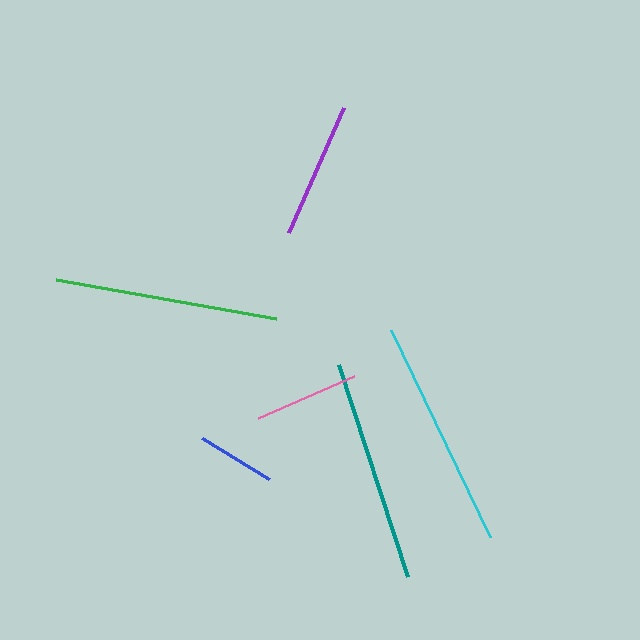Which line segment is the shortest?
The blue line is the shortest at approximately 79 pixels.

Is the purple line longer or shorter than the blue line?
The purple line is longer than the blue line.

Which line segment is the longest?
The cyan line is the longest at approximately 230 pixels.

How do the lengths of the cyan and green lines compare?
The cyan and green lines are approximately the same length.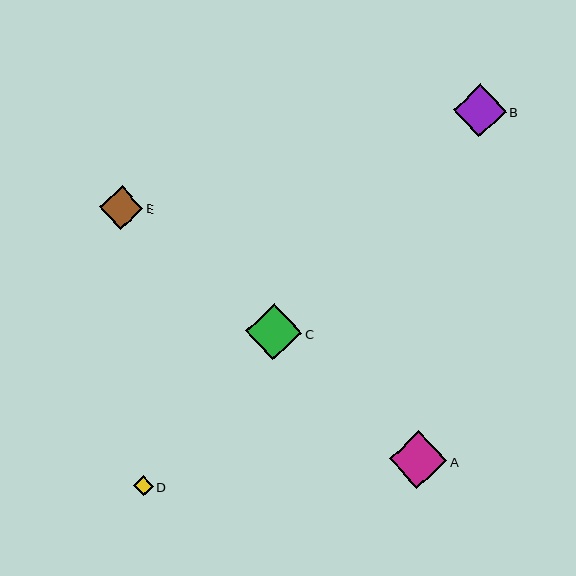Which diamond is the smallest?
Diamond D is the smallest with a size of approximately 20 pixels.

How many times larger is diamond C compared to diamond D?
Diamond C is approximately 2.8 times the size of diamond D.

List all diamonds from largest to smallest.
From largest to smallest: A, C, B, E, D.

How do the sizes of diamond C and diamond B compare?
Diamond C and diamond B are approximately the same size.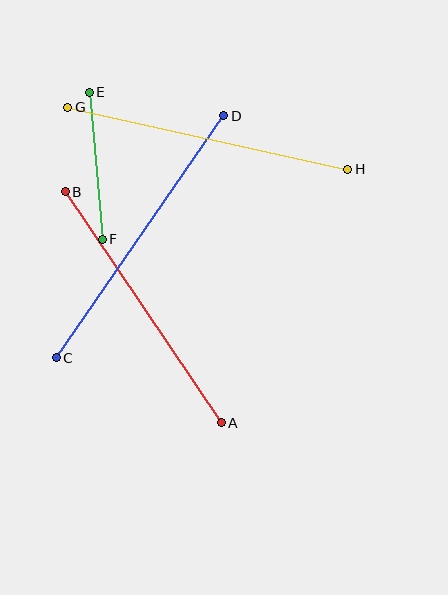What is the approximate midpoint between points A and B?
The midpoint is at approximately (143, 307) pixels.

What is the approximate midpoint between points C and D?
The midpoint is at approximately (140, 237) pixels.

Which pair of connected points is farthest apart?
Points C and D are farthest apart.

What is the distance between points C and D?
The distance is approximately 294 pixels.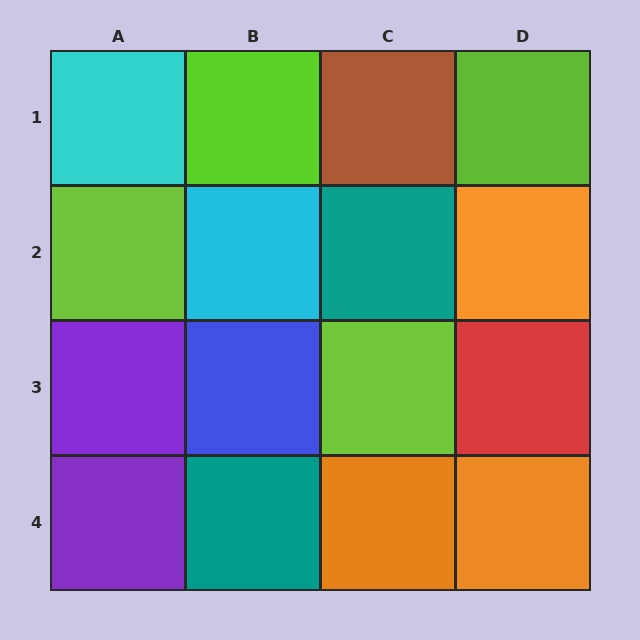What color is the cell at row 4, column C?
Orange.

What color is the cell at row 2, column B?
Cyan.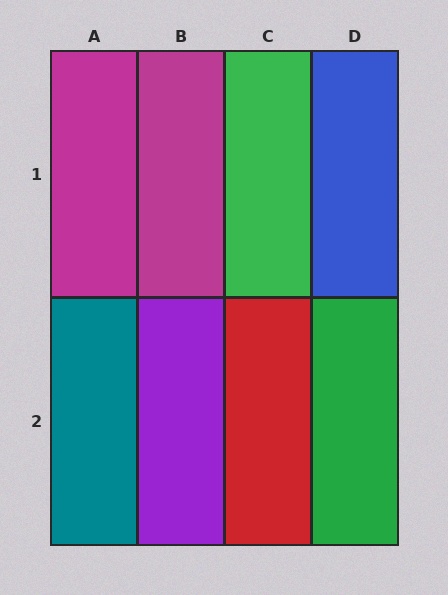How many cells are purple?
1 cell is purple.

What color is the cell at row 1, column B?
Magenta.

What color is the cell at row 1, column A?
Magenta.